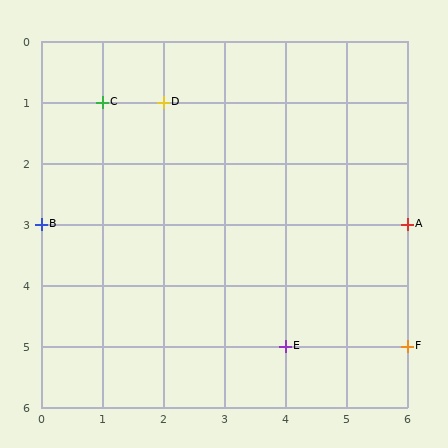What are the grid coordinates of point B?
Point B is at grid coordinates (0, 3).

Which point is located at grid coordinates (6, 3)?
Point A is at (6, 3).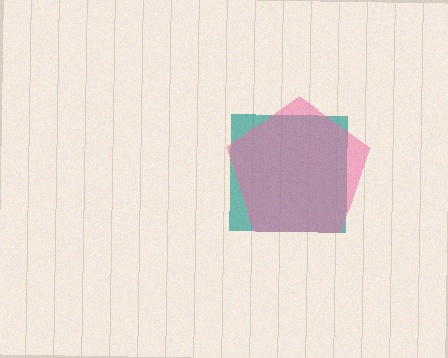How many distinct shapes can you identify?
There are 2 distinct shapes: a teal square, a pink pentagon.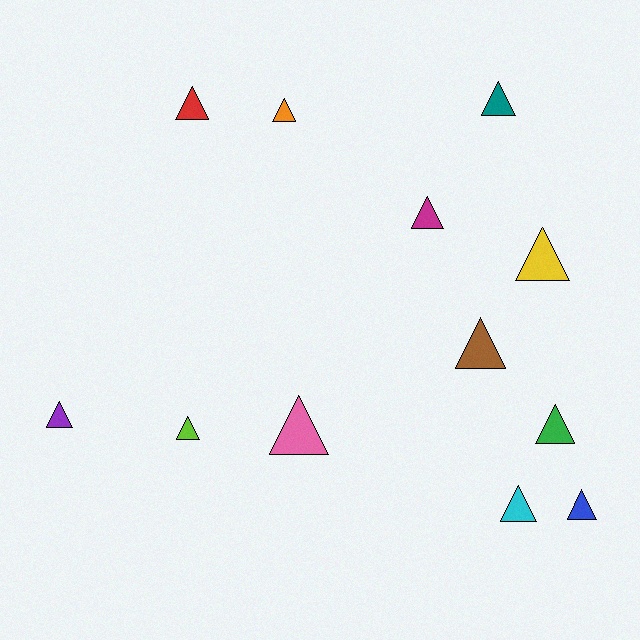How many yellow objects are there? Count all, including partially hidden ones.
There is 1 yellow object.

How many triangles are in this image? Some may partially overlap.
There are 12 triangles.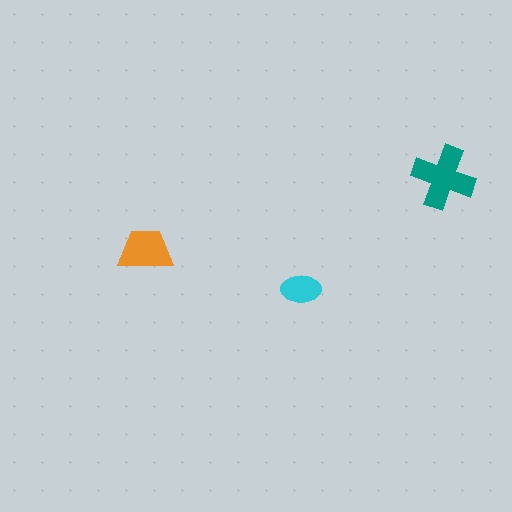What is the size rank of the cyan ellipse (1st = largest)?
3rd.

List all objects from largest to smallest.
The teal cross, the orange trapezoid, the cyan ellipse.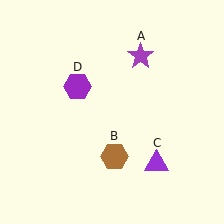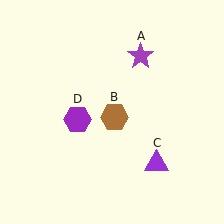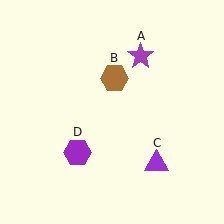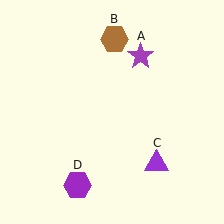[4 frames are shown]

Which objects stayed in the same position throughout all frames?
Purple star (object A) and purple triangle (object C) remained stationary.